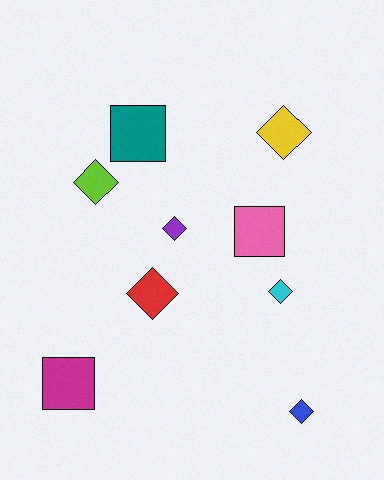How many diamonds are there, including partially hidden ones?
There are 6 diamonds.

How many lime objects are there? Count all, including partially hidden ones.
There is 1 lime object.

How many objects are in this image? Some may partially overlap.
There are 9 objects.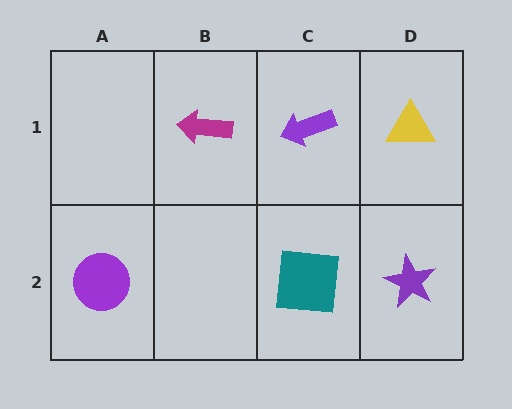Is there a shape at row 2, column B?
No, that cell is empty.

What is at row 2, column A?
A purple circle.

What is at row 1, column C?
A purple arrow.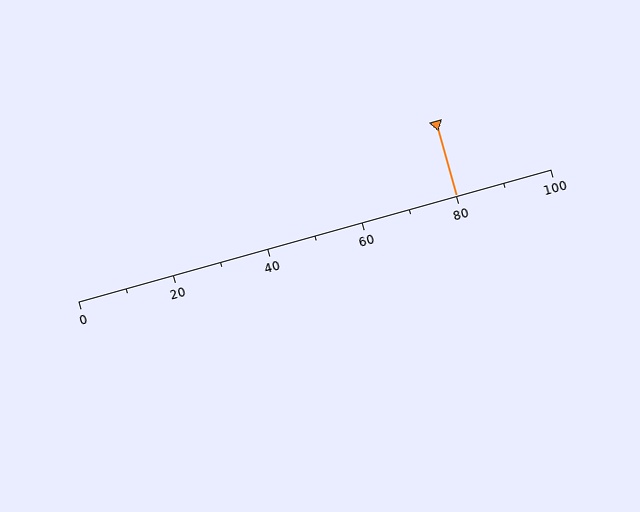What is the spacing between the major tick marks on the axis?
The major ticks are spaced 20 apart.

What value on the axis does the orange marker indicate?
The marker indicates approximately 80.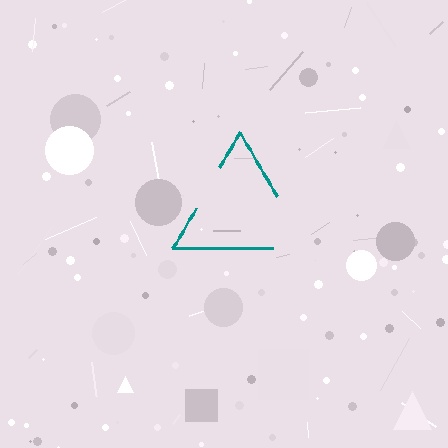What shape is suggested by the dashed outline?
The dashed outline suggests a triangle.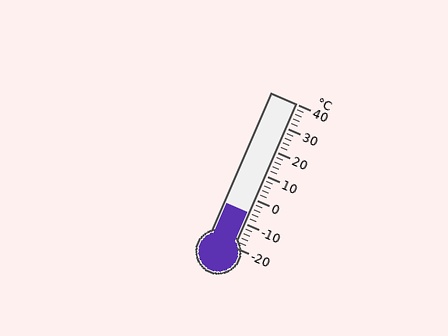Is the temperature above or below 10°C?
The temperature is below 10°C.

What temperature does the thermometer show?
The thermometer shows approximately -6°C.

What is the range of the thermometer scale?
The thermometer scale ranges from -20°C to 40°C.